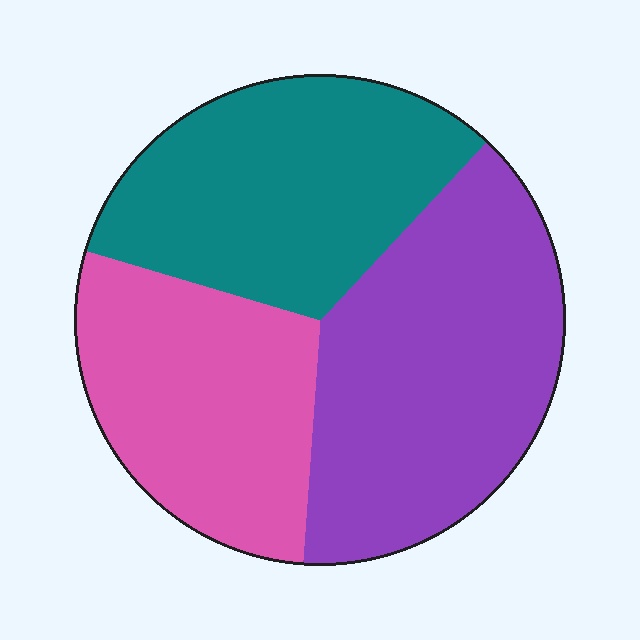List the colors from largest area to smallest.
From largest to smallest: purple, teal, pink.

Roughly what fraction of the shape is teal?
Teal takes up about one third (1/3) of the shape.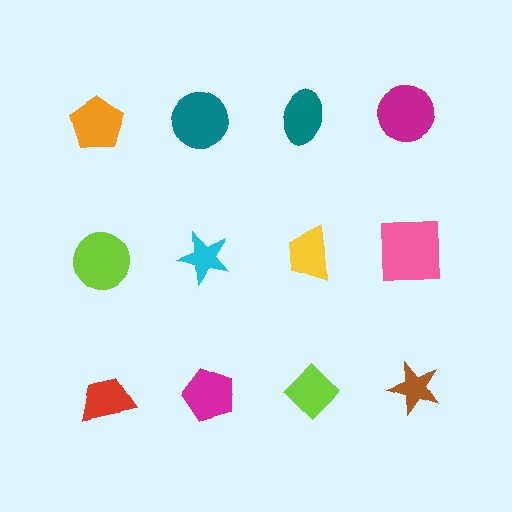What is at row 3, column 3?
A lime diamond.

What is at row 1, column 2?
A teal circle.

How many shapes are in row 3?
4 shapes.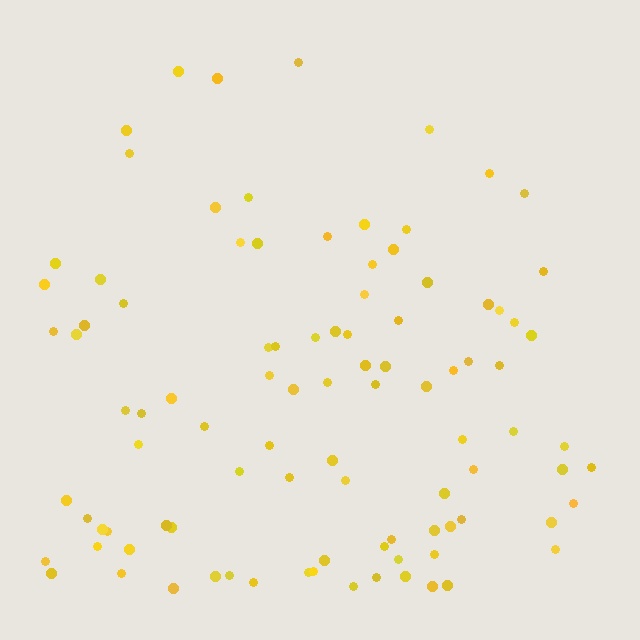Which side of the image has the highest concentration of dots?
The bottom.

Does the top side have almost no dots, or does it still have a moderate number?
Still a moderate number, just noticeably fewer than the bottom.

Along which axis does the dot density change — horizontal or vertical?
Vertical.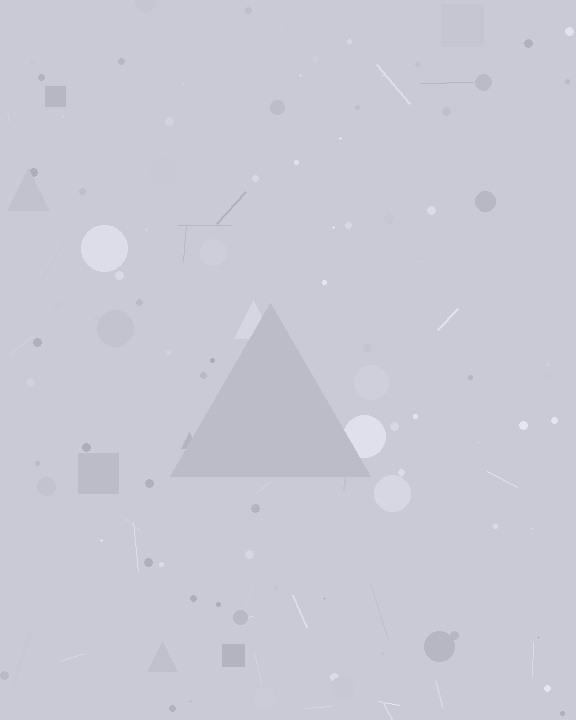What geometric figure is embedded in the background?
A triangle is embedded in the background.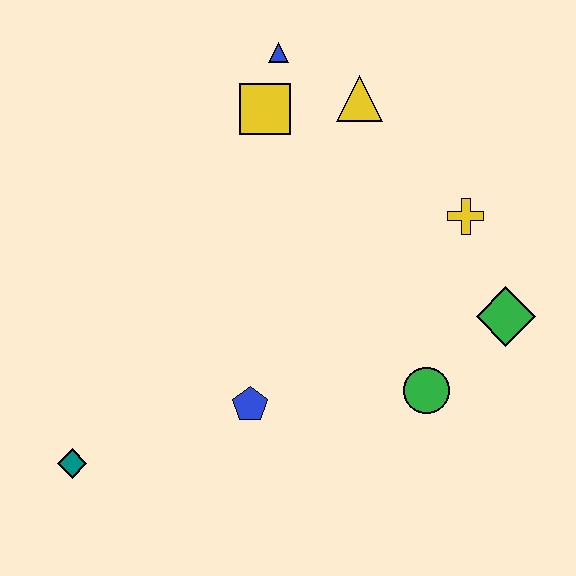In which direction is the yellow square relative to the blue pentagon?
The yellow square is above the blue pentagon.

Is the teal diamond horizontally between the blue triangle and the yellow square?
No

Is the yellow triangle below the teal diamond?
No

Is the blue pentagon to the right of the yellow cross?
No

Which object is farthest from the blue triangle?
The teal diamond is farthest from the blue triangle.